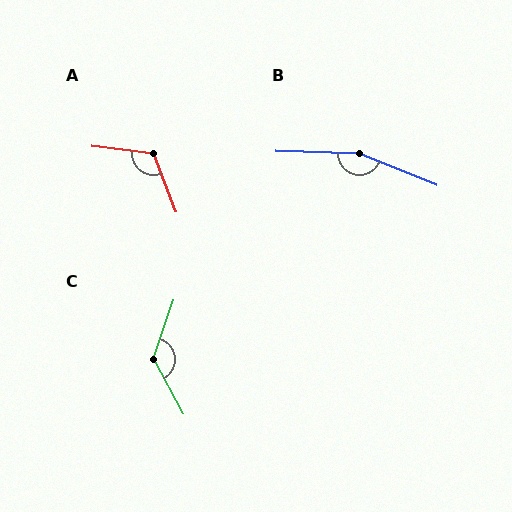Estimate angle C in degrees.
Approximately 133 degrees.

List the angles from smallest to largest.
A (119°), C (133°), B (160°).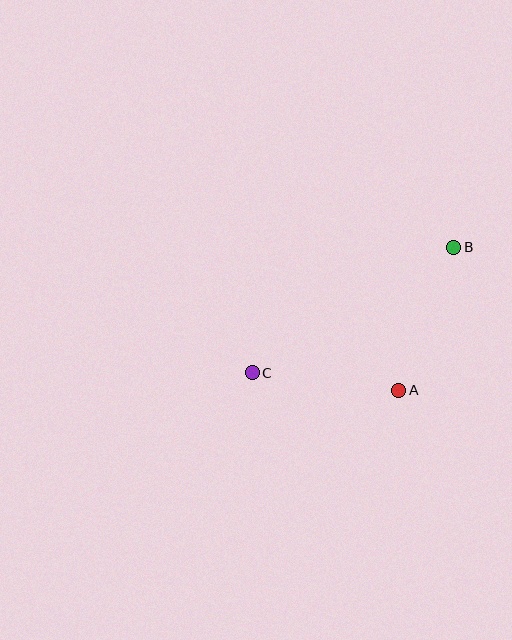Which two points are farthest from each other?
Points B and C are farthest from each other.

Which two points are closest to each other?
Points A and C are closest to each other.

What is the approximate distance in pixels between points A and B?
The distance between A and B is approximately 153 pixels.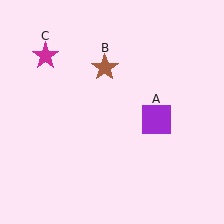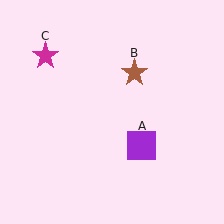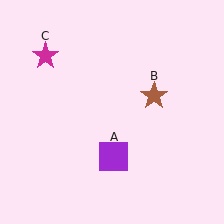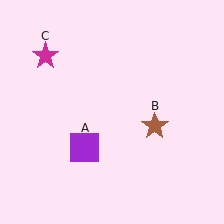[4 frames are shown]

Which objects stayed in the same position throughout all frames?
Magenta star (object C) remained stationary.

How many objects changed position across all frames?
2 objects changed position: purple square (object A), brown star (object B).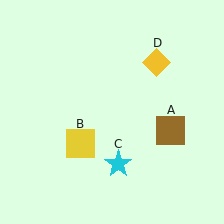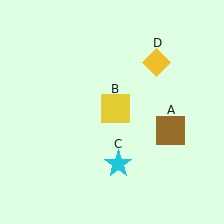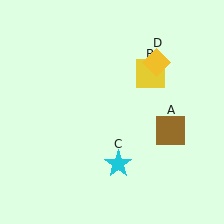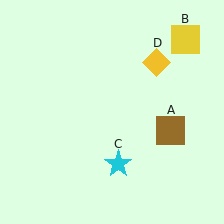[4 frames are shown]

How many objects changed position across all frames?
1 object changed position: yellow square (object B).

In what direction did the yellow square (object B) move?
The yellow square (object B) moved up and to the right.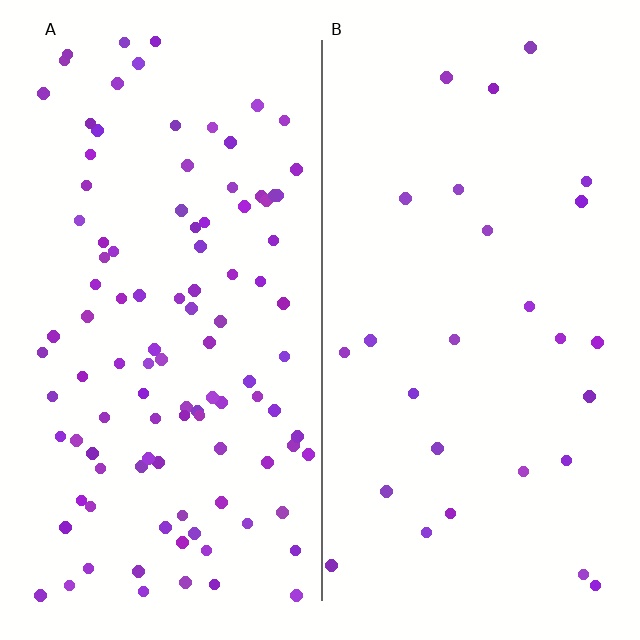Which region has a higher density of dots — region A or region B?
A (the left).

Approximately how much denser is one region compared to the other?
Approximately 3.9× — region A over region B.